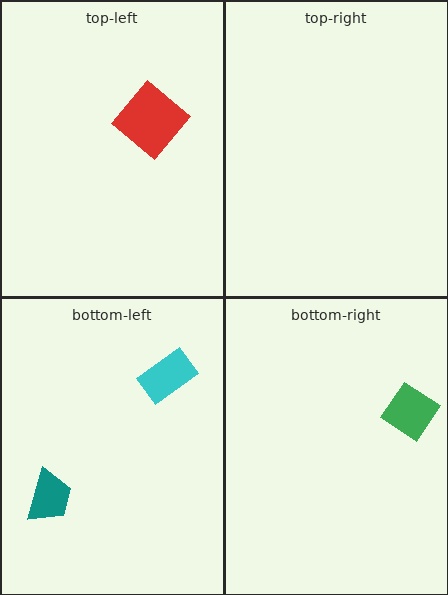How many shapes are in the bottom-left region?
2.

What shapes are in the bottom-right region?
The green diamond.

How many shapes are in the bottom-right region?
1.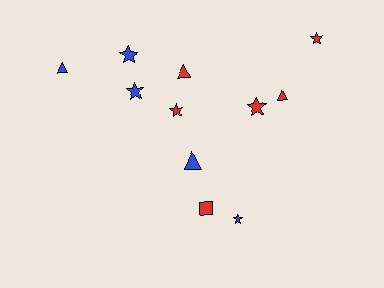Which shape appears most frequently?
Star, with 6 objects.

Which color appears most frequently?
Red, with 6 objects.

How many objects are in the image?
There are 11 objects.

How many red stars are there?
There are 3 red stars.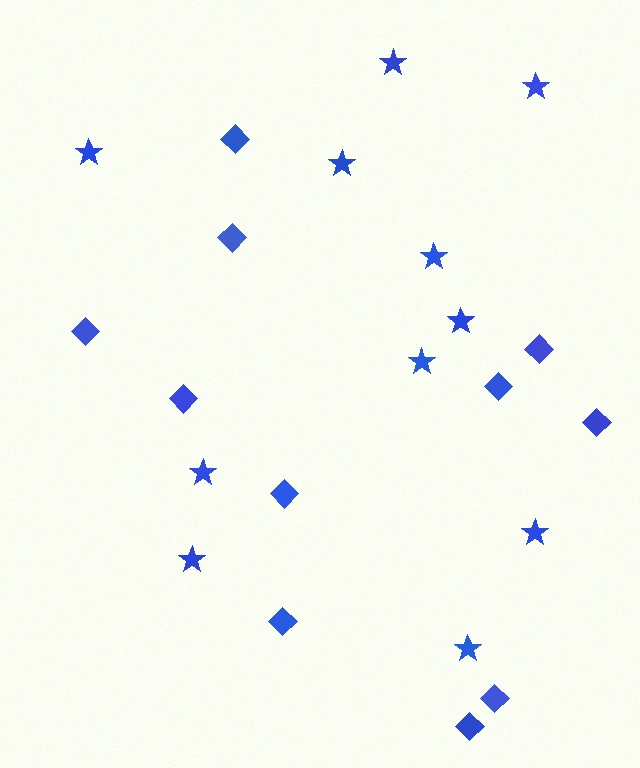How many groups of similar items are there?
There are 2 groups: one group of diamonds (11) and one group of stars (11).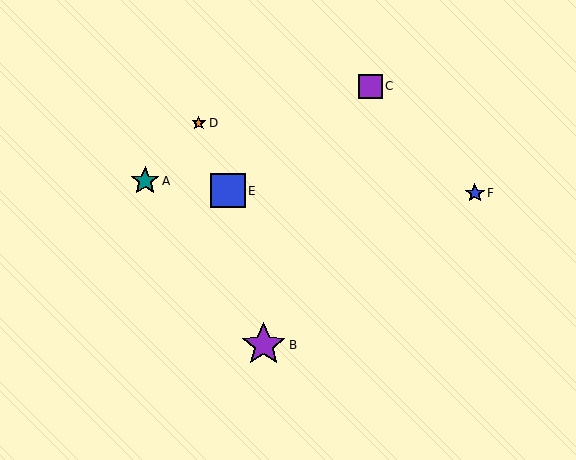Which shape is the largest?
The purple star (labeled B) is the largest.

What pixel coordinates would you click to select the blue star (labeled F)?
Click at (475, 193) to select the blue star F.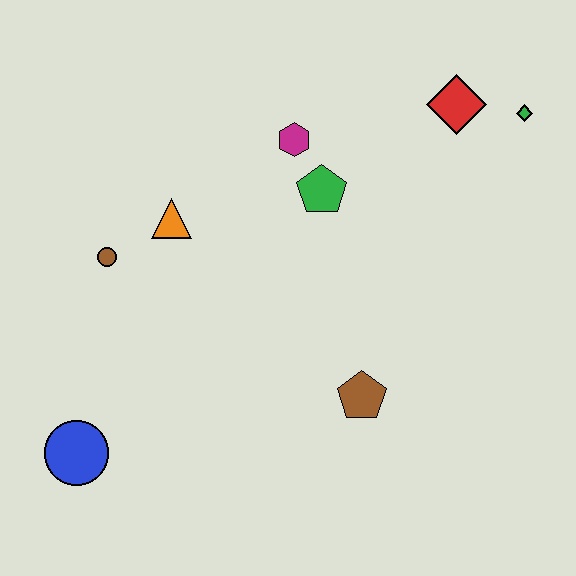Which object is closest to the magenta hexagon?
The green pentagon is closest to the magenta hexagon.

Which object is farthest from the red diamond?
The blue circle is farthest from the red diamond.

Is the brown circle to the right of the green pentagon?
No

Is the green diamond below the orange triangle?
No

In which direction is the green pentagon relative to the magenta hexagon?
The green pentagon is below the magenta hexagon.